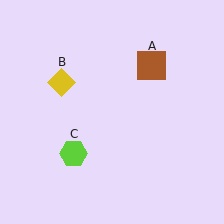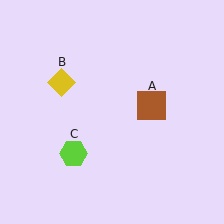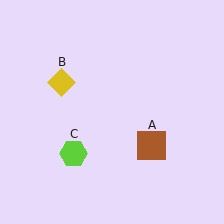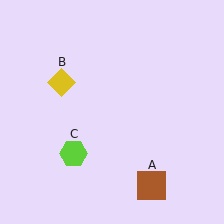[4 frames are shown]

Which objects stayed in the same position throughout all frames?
Yellow diamond (object B) and lime hexagon (object C) remained stationary.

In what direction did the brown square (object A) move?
The brown square (object A) moved down.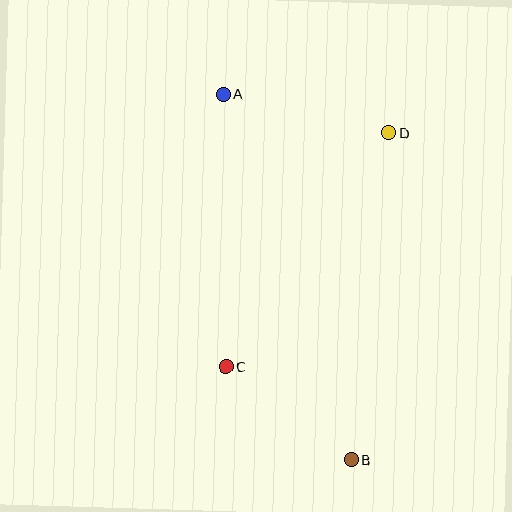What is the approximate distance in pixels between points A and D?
The distance between A and D is approximately 170 pixels.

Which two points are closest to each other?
Points B and C are closest to each other.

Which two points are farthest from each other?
Points A and B are farthest from each other.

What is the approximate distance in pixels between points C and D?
The distance between C and D is approximately 285 pixels.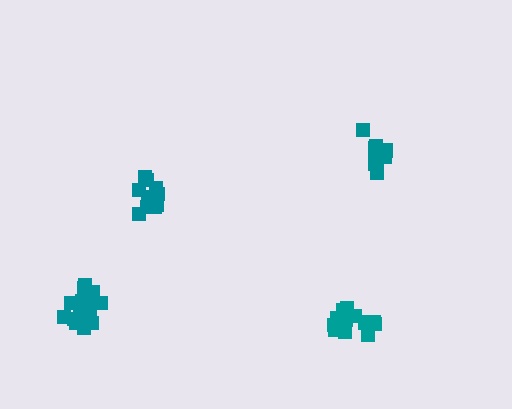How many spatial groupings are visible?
There are 4 spatial groupings.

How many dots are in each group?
Group 1: 14 dots, Group 2: 13 dots, Group 3: 14 dots, Group 4: 18 dots (59 total).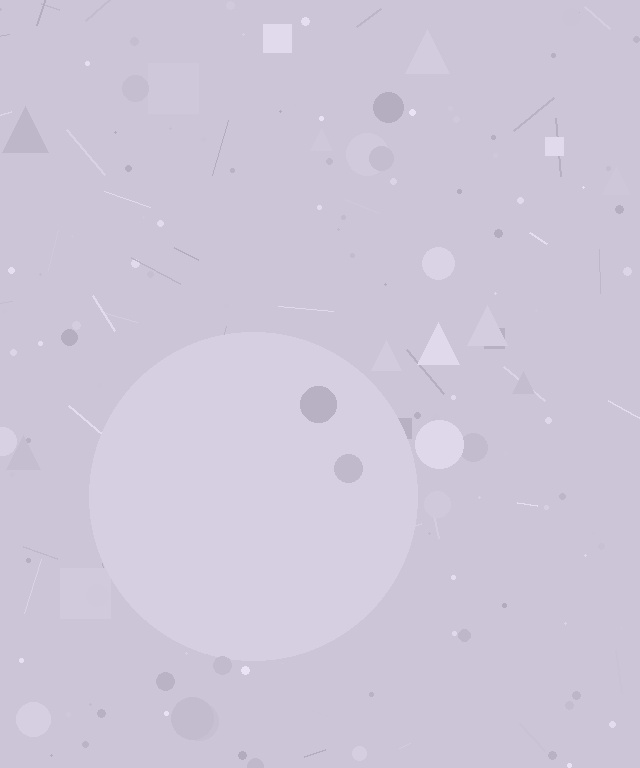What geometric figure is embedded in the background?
A circle is embedded in the background.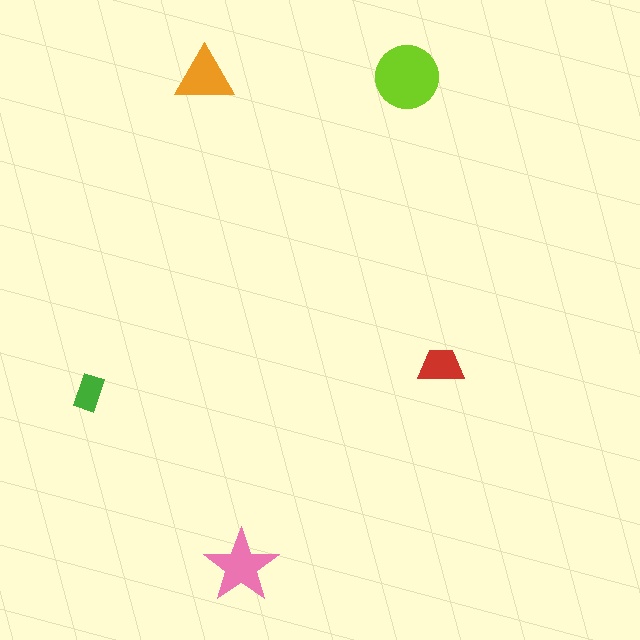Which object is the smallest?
The green rectangle.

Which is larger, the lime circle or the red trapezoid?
The lime circle.